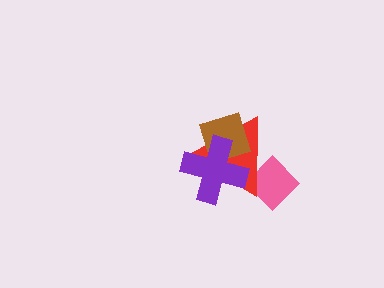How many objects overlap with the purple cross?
2 objects overlap with the purple cross.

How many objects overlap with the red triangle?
3 objects overlap with the red triangle.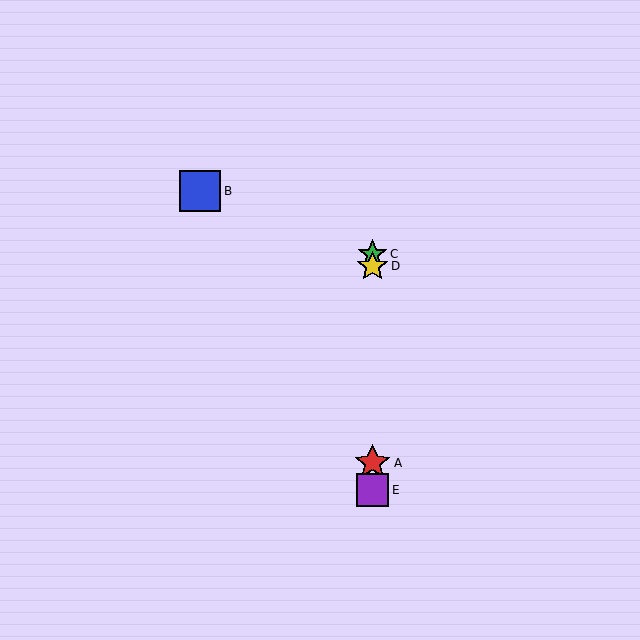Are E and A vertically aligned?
Yes, both are at x≈372.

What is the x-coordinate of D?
Object D is at x≈372.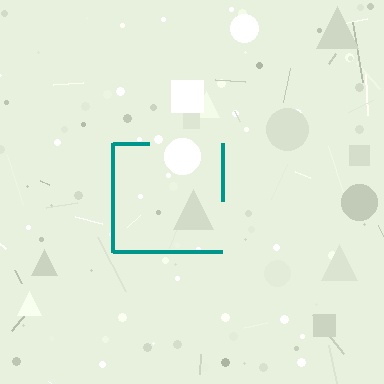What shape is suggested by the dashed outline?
The dashed outline suggests a square.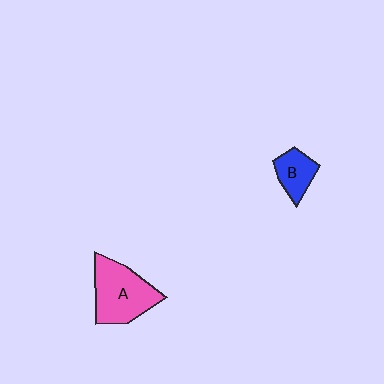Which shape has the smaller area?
Shape B (blue).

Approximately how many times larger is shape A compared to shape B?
Approximately 2.0 times.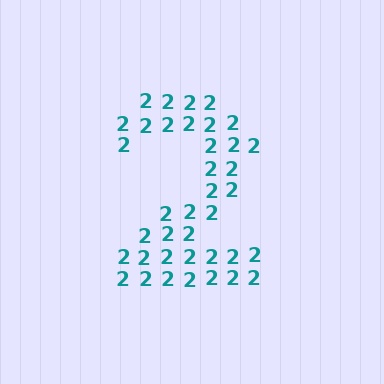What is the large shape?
The large shape is the digit 2.